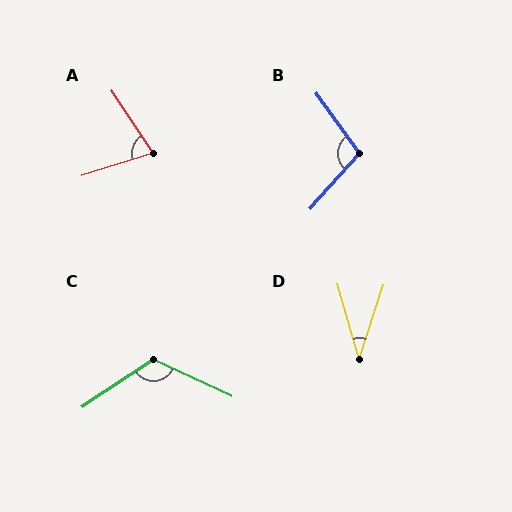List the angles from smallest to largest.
D (34°), A (73°), B (103°), C (122°).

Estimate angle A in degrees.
Approximately 73 degrees.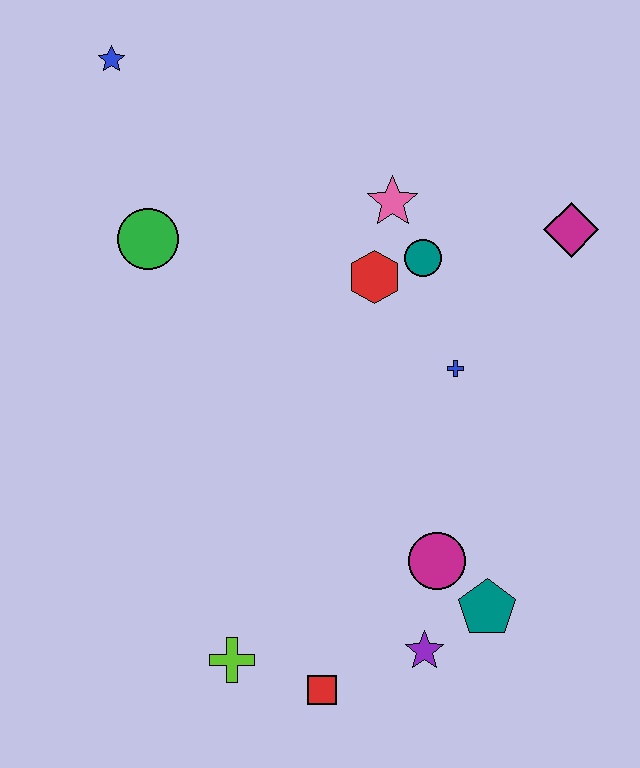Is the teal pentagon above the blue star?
No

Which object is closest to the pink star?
The teal circle is closest to the pink star.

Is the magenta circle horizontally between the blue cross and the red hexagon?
Yes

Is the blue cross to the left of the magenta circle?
No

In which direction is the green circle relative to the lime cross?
The green circle is above the lime cross.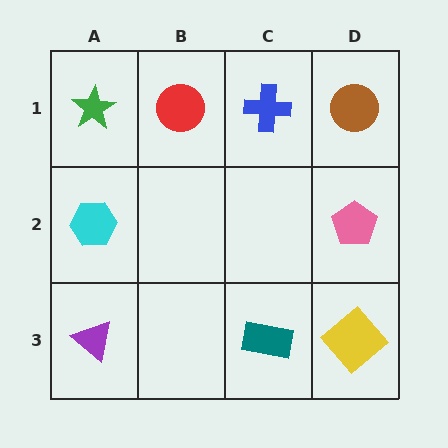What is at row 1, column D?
A brown circle.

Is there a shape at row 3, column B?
No, that cell is empty.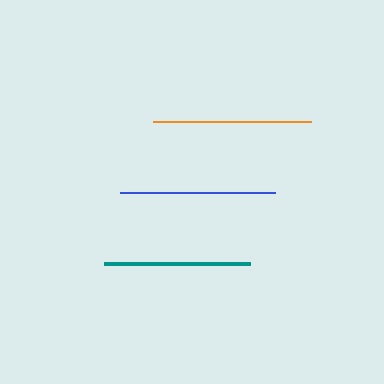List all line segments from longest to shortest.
From longest to shortest: orange, blue, teal.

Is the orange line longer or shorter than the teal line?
The orange line is longer than the teal line.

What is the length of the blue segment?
The blue segment is approximately 155 pixels long.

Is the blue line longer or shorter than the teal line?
The blue line is longer than the teal line.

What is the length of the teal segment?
The teal segment is approximately 146 pixels long.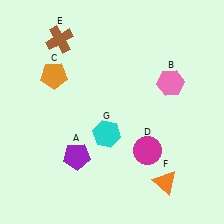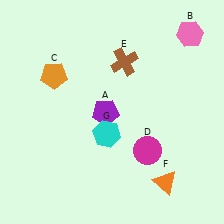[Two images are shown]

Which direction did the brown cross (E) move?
The brown cross (E) moved right.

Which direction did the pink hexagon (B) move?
The pink hexagon (B) moved up.